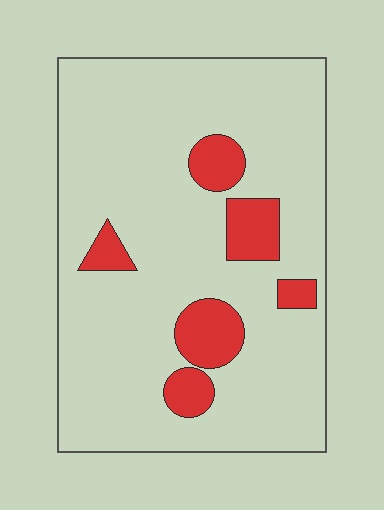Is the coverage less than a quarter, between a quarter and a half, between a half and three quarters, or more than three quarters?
Less than a quarter.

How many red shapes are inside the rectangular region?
6.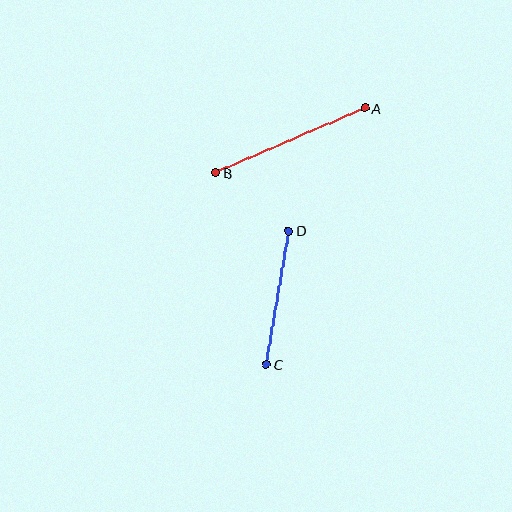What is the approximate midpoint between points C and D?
The midpoint is at approximately (278, 298) pixels.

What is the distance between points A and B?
The distance is approximately 163 pixels.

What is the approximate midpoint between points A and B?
The midpoint is at approximately (290, 140) pixels.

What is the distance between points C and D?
The distance is approximately 136 pixels.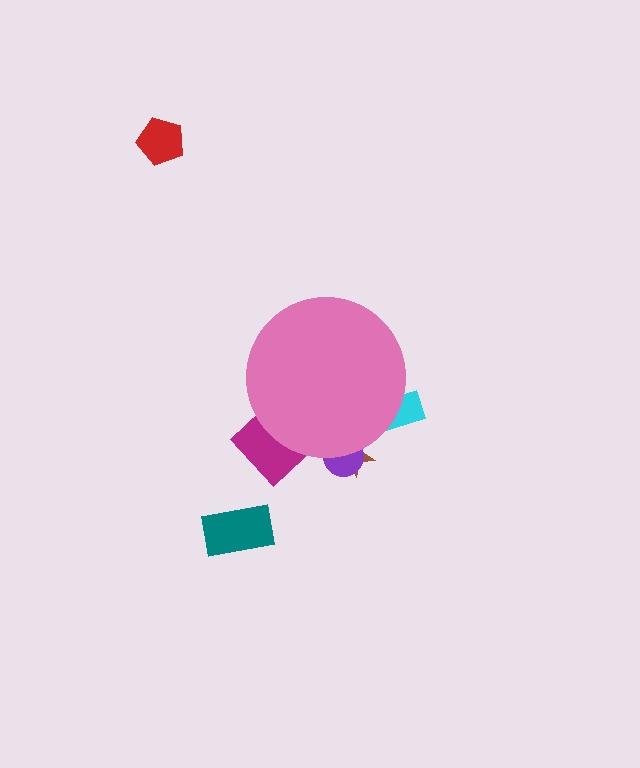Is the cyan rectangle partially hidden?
Yes, the cyan rectangle is partially hidden behind the pink circle.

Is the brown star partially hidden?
Yes, the brown star is partially hidden behind the pink circle.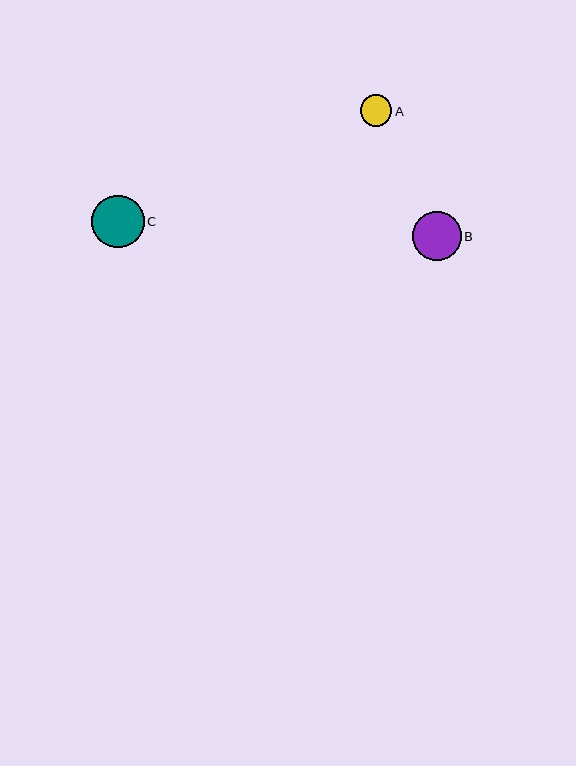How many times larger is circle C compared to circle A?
Circle C is approximately 1.7 times the size of circle A.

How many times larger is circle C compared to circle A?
Circle C is approximately 1.7 times the size of circle A.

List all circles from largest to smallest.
From largest to smallest: C, B, A.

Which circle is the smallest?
Circle A is the smallest with a size of approximately 31 pixels.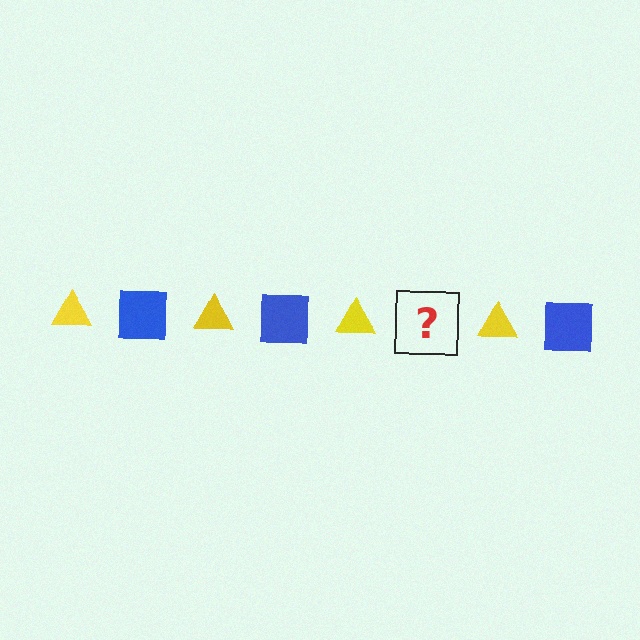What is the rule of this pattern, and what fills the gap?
The rule is that the pattern alternates between yellow triangle and blue square. The gap should be filled with a blue square.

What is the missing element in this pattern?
The missing element is a blue square.